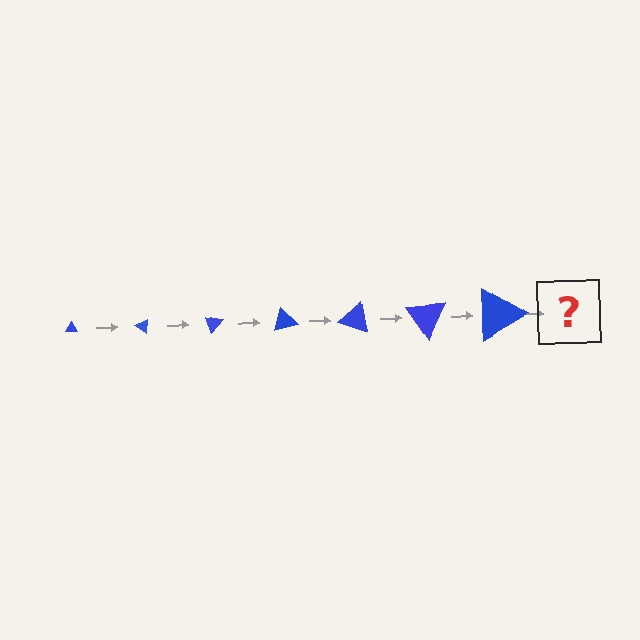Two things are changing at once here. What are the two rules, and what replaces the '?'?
The two rules are that the triangle grows larger each step and it rotates 35 degrees each step. The '?' should be a triangle, larger than the previous one and rotated 245 degrees from the start.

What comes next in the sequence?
The next element should be a triangle, larger than the previous one and rotated 245 degrees from the start.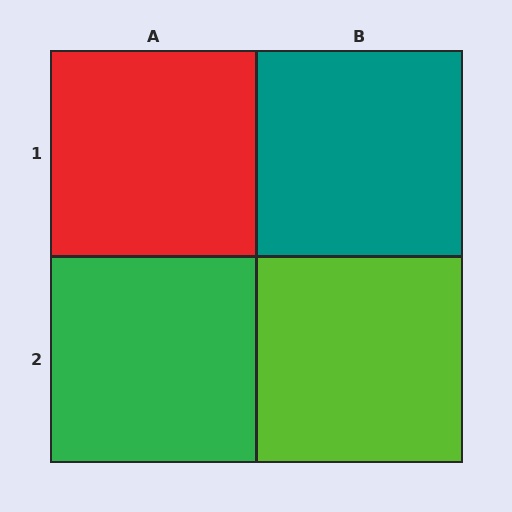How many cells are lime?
1 cell is lime.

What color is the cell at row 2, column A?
Green.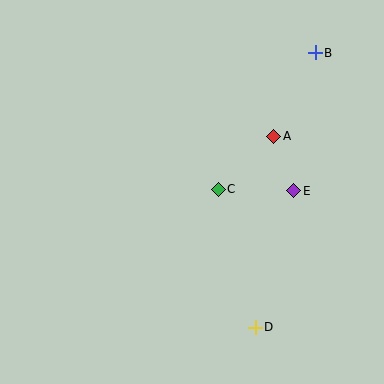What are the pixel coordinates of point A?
Point A is at (274, 136).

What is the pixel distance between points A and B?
The distance between A and B is 93 pixels.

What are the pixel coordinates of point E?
Point E is at (294, 191).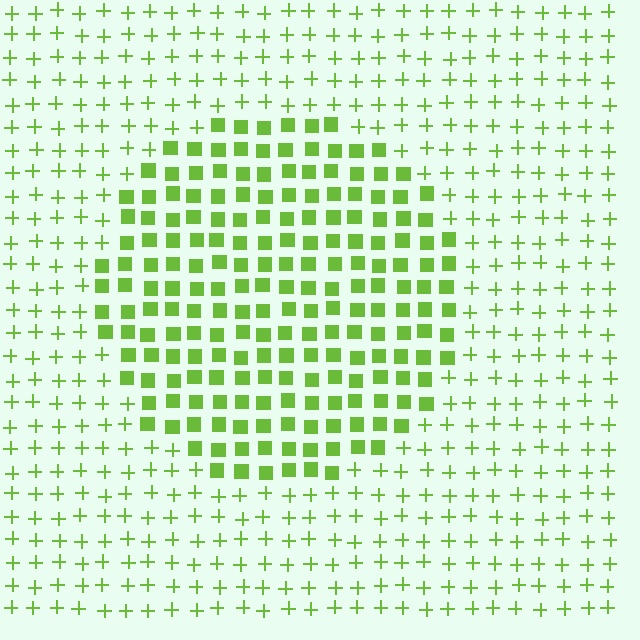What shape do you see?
I see a circle.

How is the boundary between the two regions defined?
The boundary is defined by a change in element shape: squares inside vs. plus signs outside. All elements share the same color and spacing.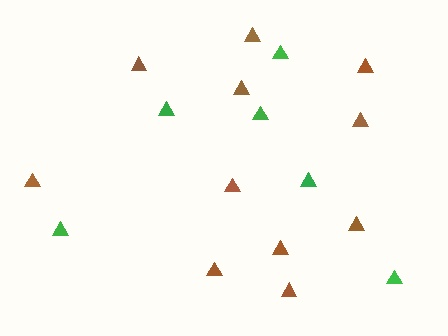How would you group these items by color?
There are 2 groups: one group of green triangles (6) and one group of brown triangles (11).